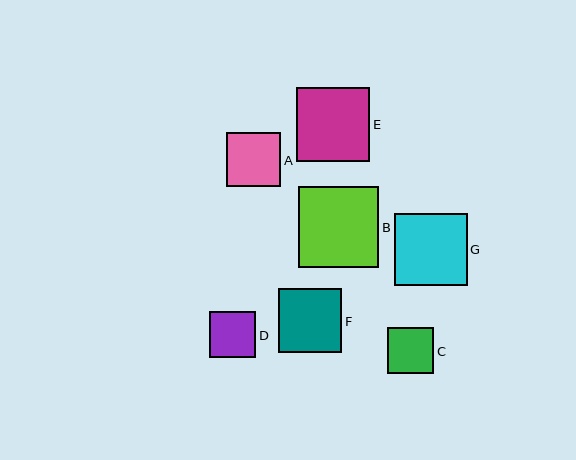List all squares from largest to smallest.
From largest to smallest: B, E, G, F, A, D, C.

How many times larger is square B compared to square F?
Square B is approximately 1.3 times the size of square F.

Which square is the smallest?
Square C is the smallest with a size of approximately 46 pixels.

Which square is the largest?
Square B is the largest with a size of approximately 81 pixels.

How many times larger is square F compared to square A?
Square F is approximately 1.2 times the size of square A.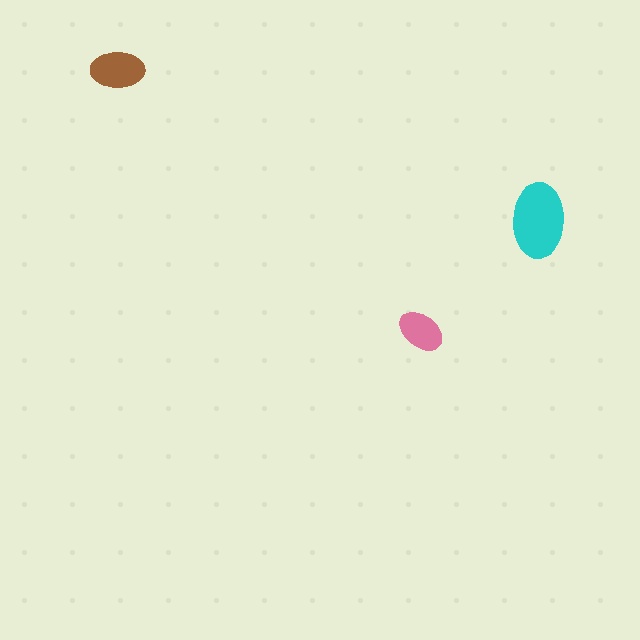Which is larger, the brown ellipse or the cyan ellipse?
The cyan one.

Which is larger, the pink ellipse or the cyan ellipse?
The cyan one.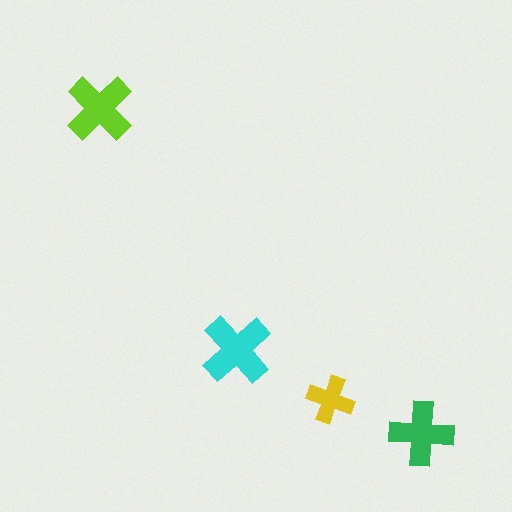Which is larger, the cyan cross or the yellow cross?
The cyan one.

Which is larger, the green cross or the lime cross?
The lime one.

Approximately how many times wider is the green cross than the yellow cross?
About 1.5 times wider.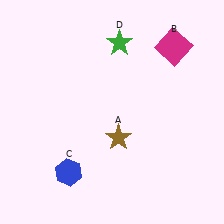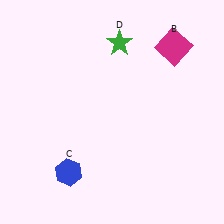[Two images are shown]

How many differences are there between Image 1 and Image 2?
There is 1 difference between the two images.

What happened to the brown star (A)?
The brown star (A) was removed in Image 2. It was in the bottom-right area of Image 1.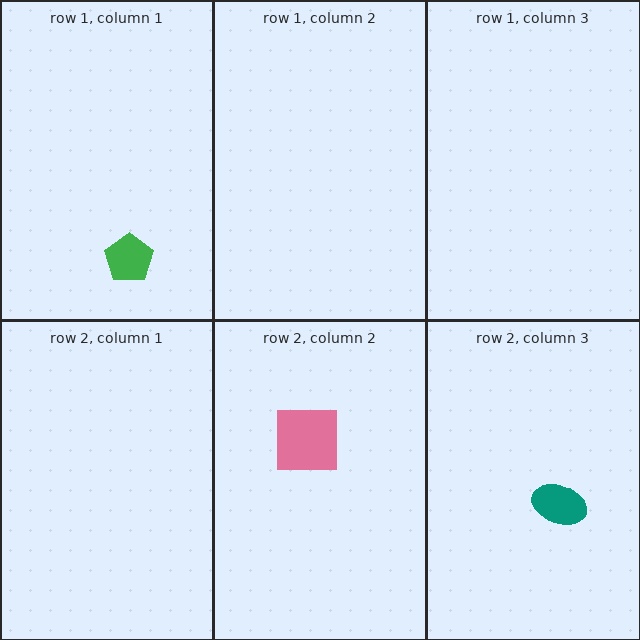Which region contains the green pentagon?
The row 1, column 1 region.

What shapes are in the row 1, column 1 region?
The green pentagon.